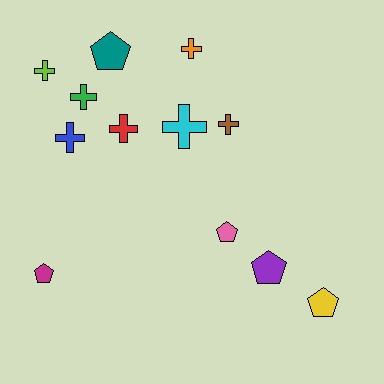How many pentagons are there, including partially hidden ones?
There are 5 pentagons.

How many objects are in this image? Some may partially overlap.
There are 12 objects.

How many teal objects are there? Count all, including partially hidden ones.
There is 1 teal object.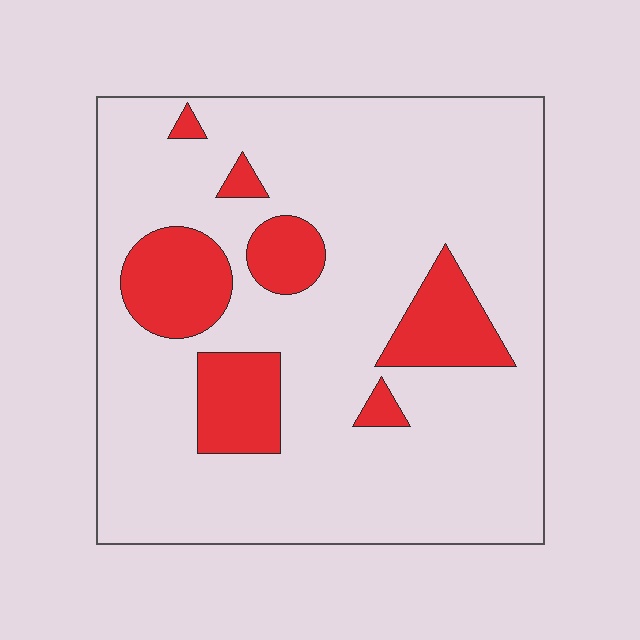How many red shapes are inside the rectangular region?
7.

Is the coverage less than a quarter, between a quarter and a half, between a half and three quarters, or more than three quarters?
Less than a quarter.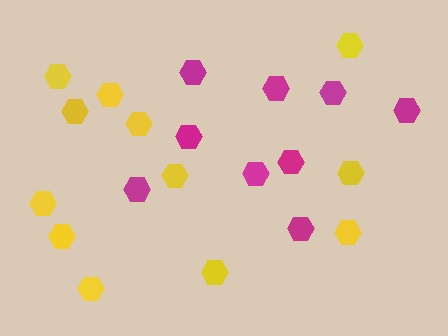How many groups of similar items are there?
There are 2 groups: one group of magenta hexagons (9) and one group of yellow hexagons (12).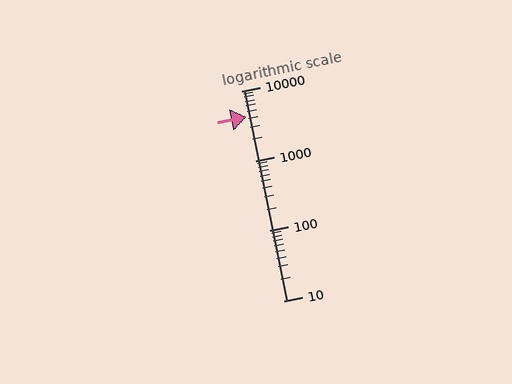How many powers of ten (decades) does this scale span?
The scale spans 3 decades, from 10 to 10000.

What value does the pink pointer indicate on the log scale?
The pointer indicates approximately 4200.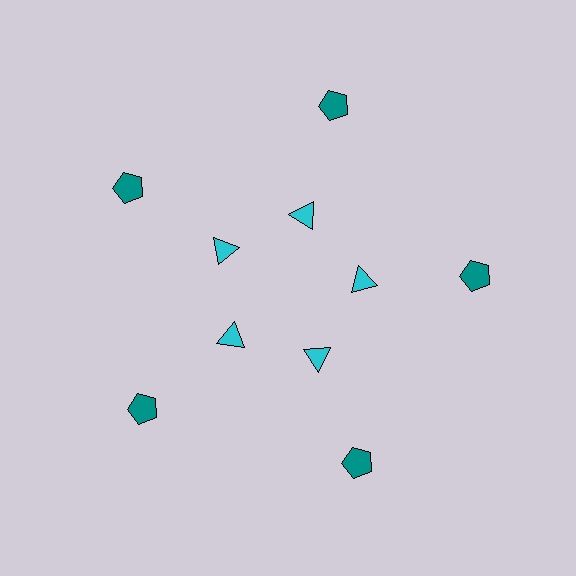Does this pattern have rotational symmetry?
Yes, this pattern has 5-fold rotational symmetry. It looks the same after rotating 72 degrees around the center.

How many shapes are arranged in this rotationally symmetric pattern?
There are 10 shapes, arranged in 5 groups of 2.